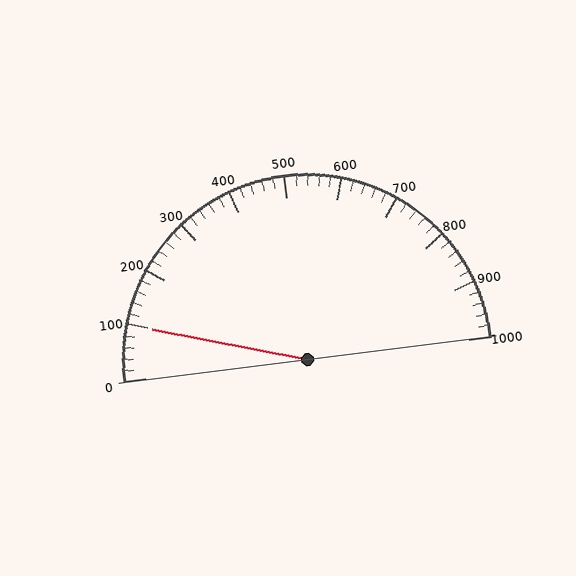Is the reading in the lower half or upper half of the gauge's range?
The reading is in the lower half of the range (0 to 1000).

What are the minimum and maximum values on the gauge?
The gauge ranges from 0 to 1000.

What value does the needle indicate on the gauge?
The needle indicates approximately 100.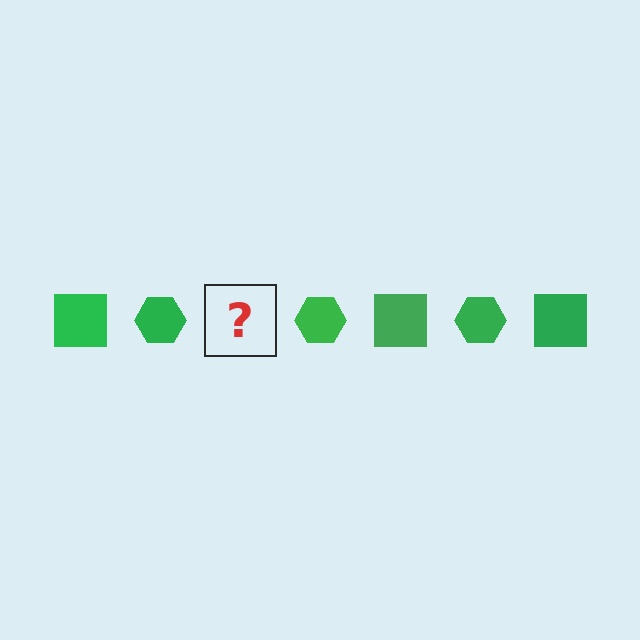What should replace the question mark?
The question mark should be replaced with a green square.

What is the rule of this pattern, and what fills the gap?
The rule is that the pattern cycles through square, hexagon shapes in green. The gap should be filled with a green square.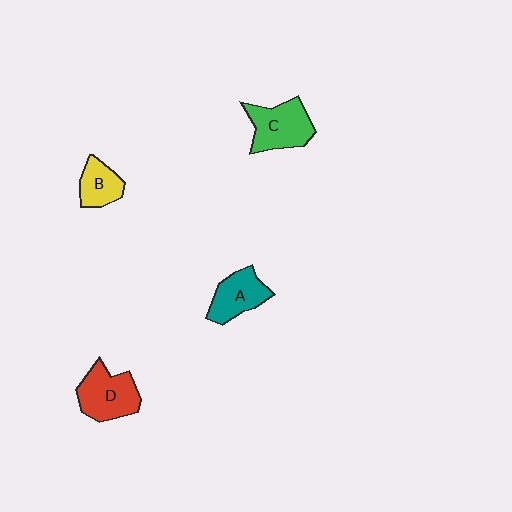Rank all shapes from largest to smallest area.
From largest to smallest: D (red), C (green), A (teal), B (yellow).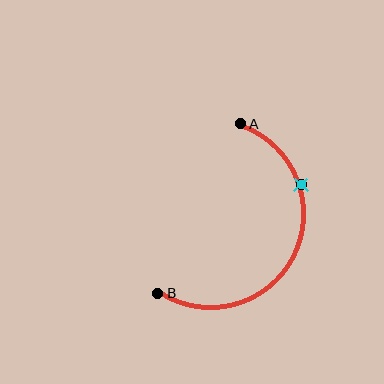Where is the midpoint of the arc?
The arc midpoint is the point on the curve farthest from the straight line joining A and B. It sits to the right of that line.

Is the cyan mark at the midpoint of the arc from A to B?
No. The cyan mark lies on the arc but is closer to endpoint A. The arc midpoint would be at the point on the curve equidistant along the arc from both A and B.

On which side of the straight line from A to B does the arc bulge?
The arc bulges to the right of the straight line connecting A and B.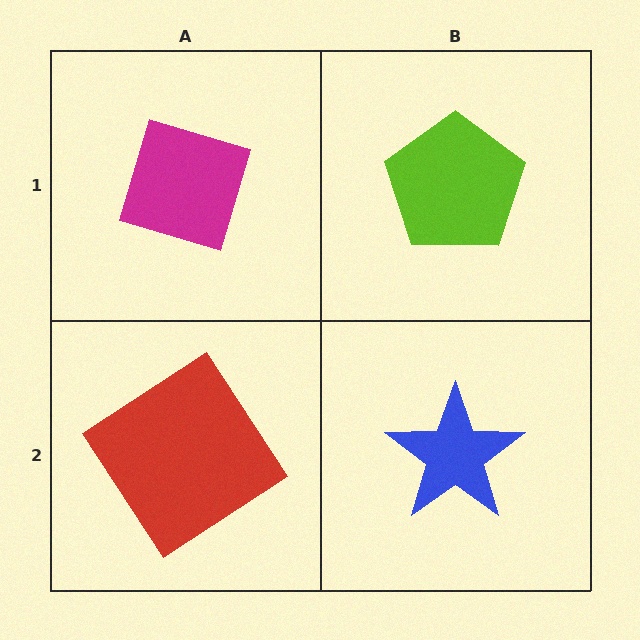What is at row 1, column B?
A lime pentagon.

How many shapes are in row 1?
2 shapes.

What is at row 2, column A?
A red diamond.